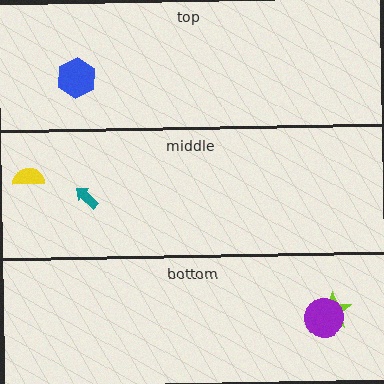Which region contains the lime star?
The bottom region.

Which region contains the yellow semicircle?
The middle region.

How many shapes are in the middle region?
2.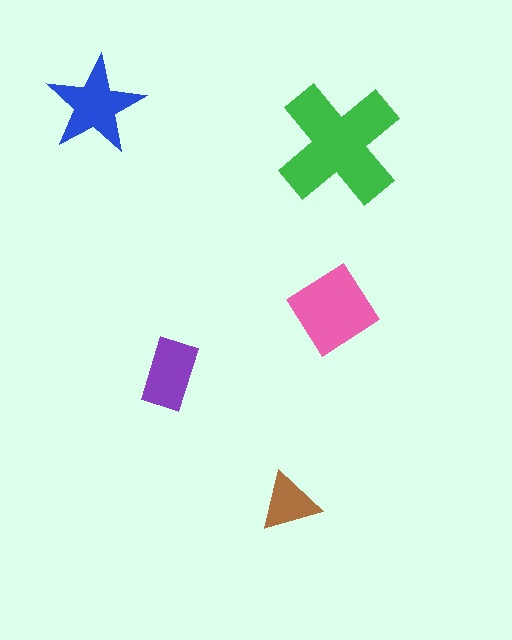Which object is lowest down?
The brown triangle is bottommost.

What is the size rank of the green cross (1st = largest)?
1st.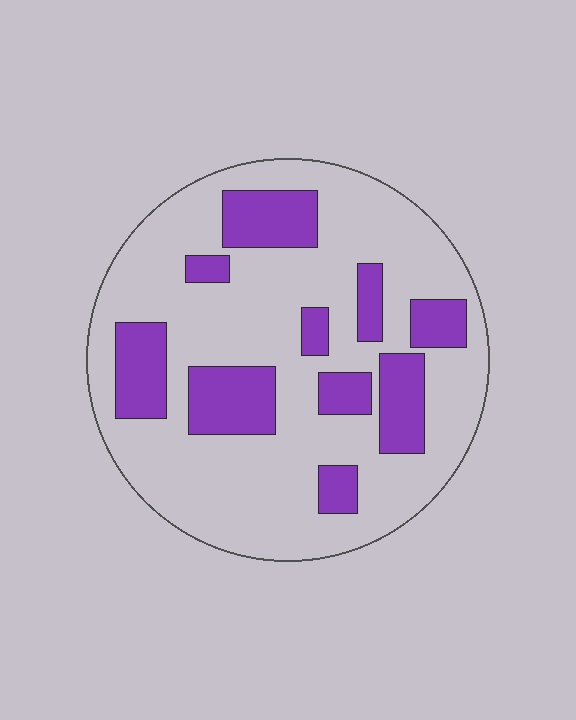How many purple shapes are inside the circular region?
10.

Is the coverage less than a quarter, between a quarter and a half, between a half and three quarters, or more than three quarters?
Between a quarter and a half.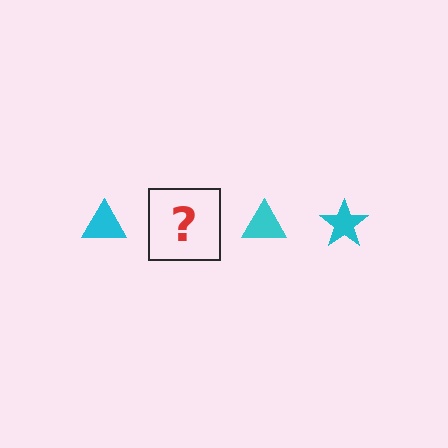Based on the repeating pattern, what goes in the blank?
The blank should be a cyan star.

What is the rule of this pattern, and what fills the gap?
The rule is that the pattern cycles through triangle, star shapes in cyan. The gap should be filled with a cyan star.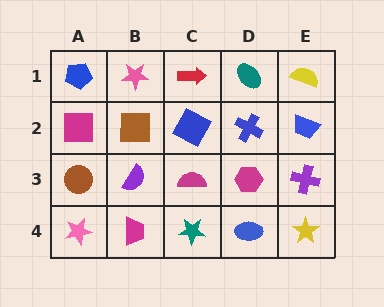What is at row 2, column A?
A magenta square.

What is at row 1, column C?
A red arrow.